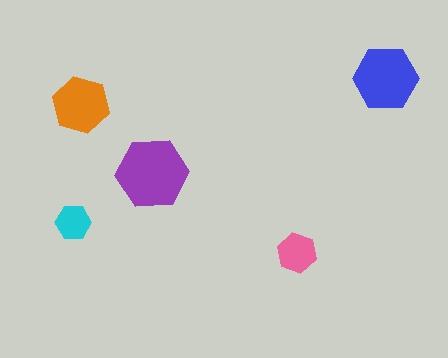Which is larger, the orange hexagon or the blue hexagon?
The blue one.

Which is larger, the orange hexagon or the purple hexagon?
The purple one.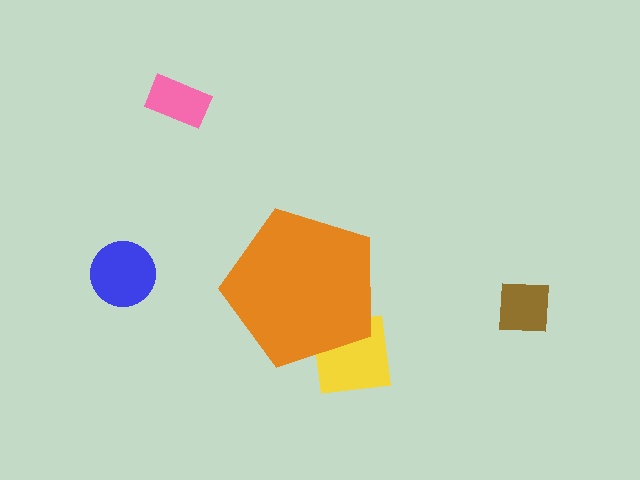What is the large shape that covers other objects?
An orange pentagon.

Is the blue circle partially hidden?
No, the blue circle is fully visible.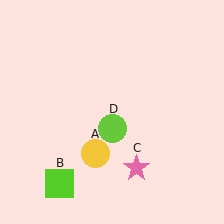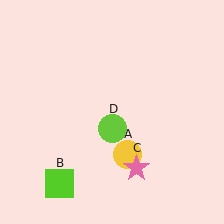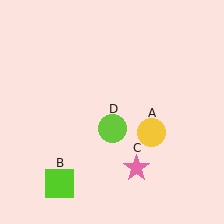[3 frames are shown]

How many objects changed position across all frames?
1 object changed position: yellow circle (object A).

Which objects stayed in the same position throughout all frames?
Lime square (object B) and pink star (object C) and lime circle (object D) remained stationary.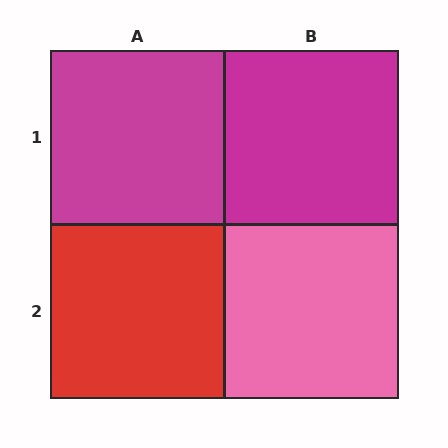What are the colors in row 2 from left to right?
Red, pink.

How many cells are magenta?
2 cells are magenta.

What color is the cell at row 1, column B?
Magenta.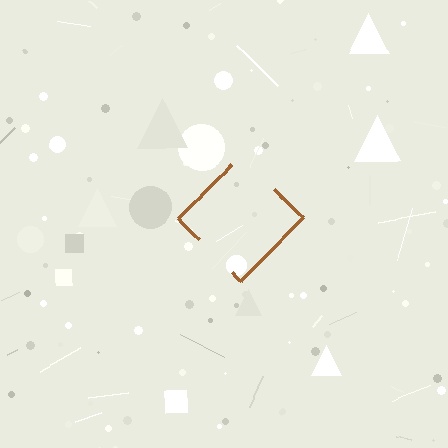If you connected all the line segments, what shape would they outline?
They would outline a diamond.